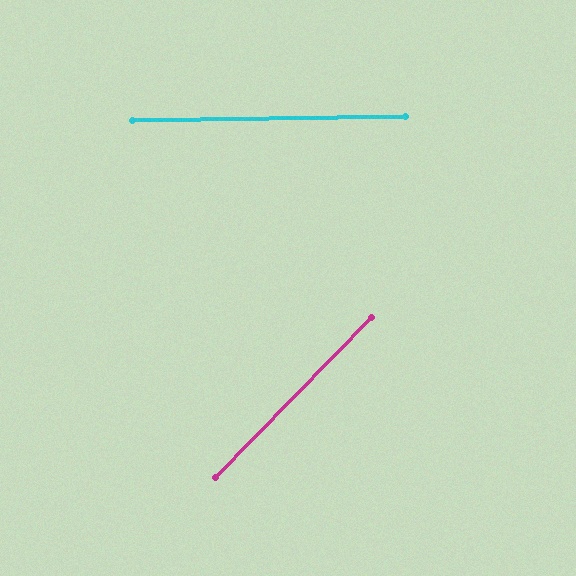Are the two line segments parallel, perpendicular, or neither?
Neither parallel nor perpendicular — they differ by about 45°.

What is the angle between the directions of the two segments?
Approximately 45 degrees.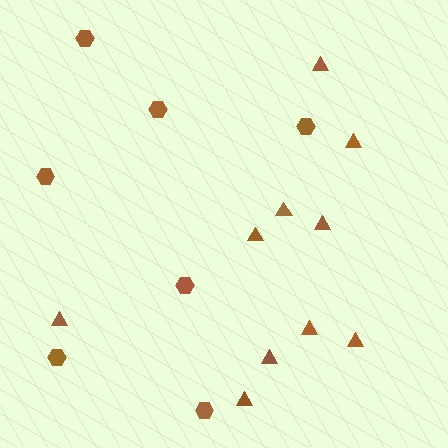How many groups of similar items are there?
There are 2 groups: one group of triangles (10) and one group of hexagons (7).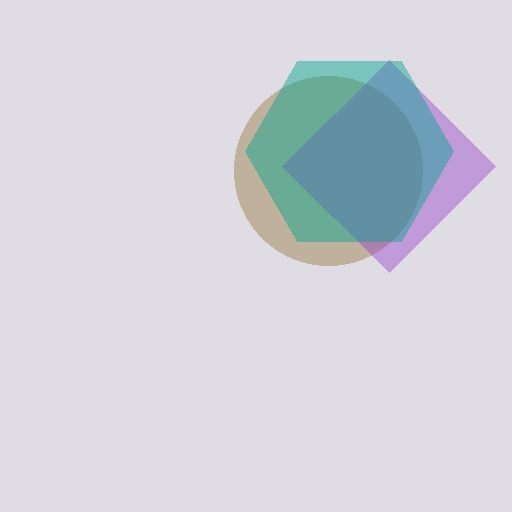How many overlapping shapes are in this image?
There are 3 overlapping shapes in the image.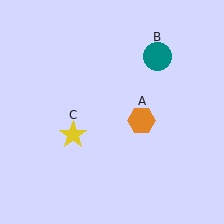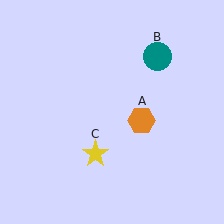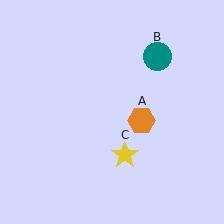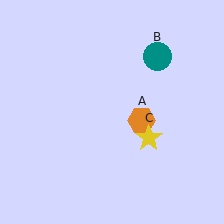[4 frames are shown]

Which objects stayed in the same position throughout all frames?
Orange hexagon (object A) and teal circle (object B) remained stationary.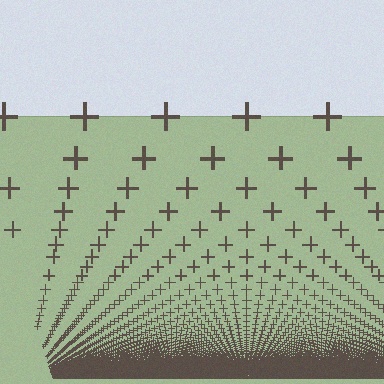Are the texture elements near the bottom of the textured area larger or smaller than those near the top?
Smaller. The gradient is inverted — elements near the bottom are smaller and denser.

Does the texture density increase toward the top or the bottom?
Density increases toward the bottom.